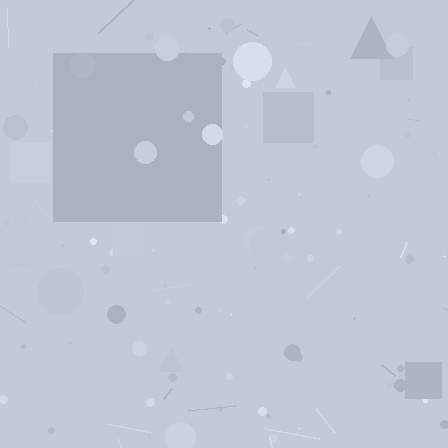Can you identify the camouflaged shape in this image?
The camouflaged shape is a square.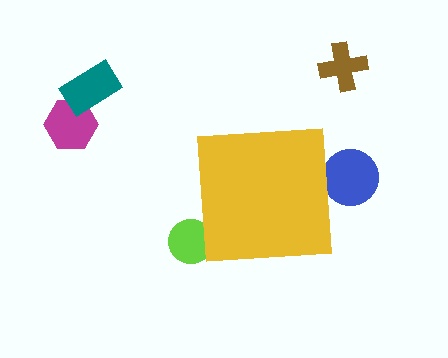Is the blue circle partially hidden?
Yes, the blue circle is partially hidden behind the yellow square.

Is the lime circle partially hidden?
Yes, the lime circle is partially hidden behind the yellow square.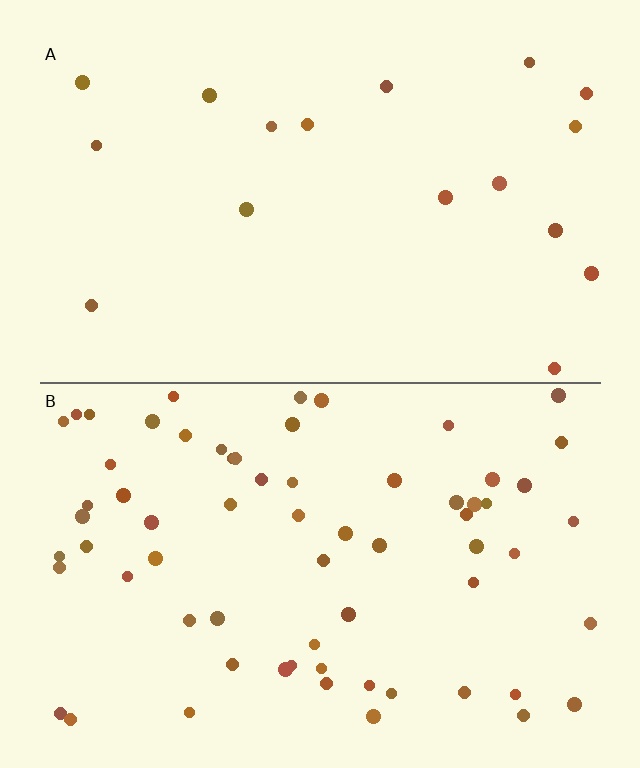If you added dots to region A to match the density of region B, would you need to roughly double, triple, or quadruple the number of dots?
Approximately quadruple.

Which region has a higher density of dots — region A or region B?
B (the bottom).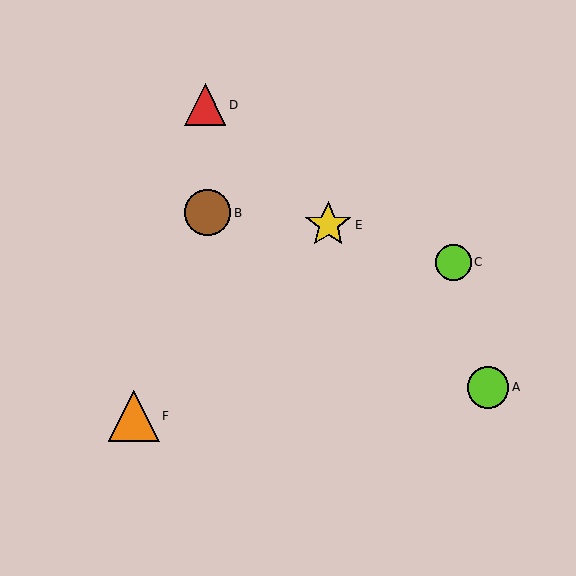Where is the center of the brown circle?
The center of the brown circle is at (208, 213).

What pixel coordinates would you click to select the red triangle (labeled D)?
Click at (205, 105) to select the red triangle D.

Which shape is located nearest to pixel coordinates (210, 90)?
The red triangle (labeled D) at (205, 105) is nearest to that location.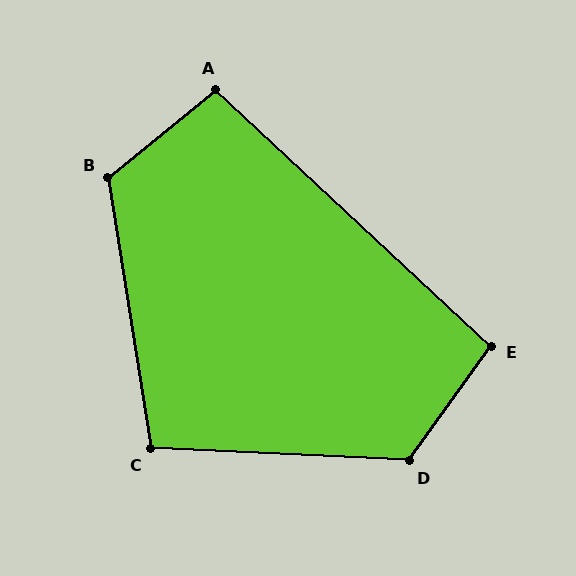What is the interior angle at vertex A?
Approximately 98 degrees (obtuse).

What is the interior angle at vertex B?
Approximately 120 degrees (obtuse).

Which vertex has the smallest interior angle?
E, at approximately 98 degrees.